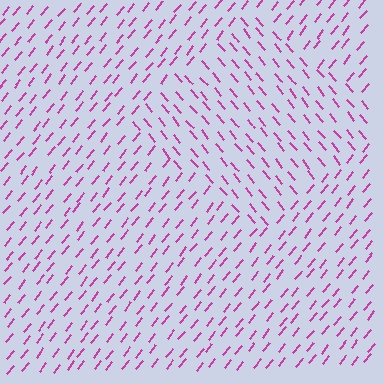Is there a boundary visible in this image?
Yes, there is a texture boundary formed by a change in line orientation.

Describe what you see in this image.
The image is filled with small magenta line segments. A diamond region in the image has lines oriented differently from the surrounding lines, creating a visible texture boundary.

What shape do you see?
I see a diamond.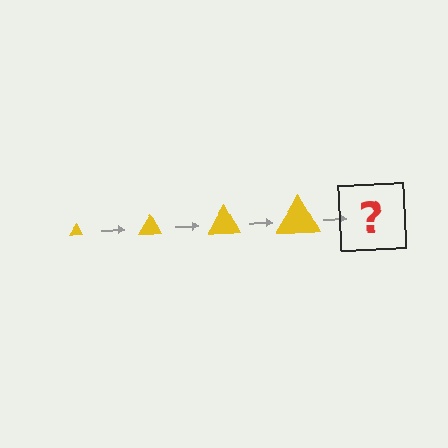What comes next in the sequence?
The next element should be a yellow triangle, larger than the previous one.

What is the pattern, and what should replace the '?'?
The pattern is that the triangle gets progressively larger each step. The '?' should be a yellow triangle, larger than the previous one.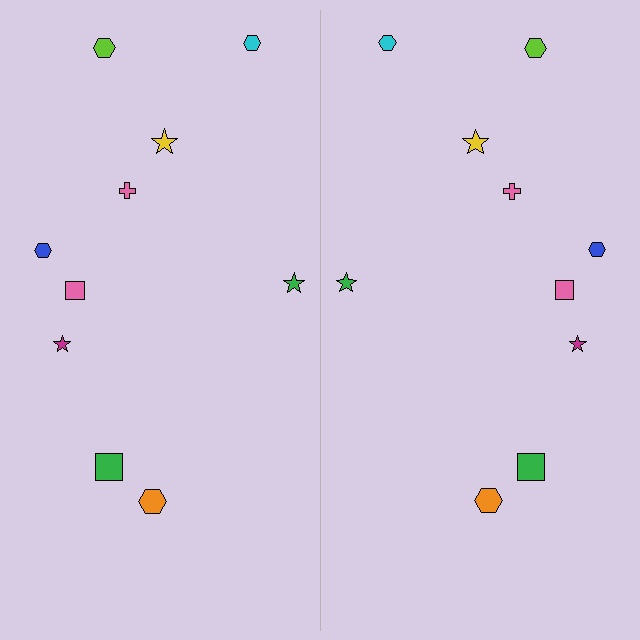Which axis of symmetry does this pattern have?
The pattern has a vertical axis of symmetry running through the center of the image.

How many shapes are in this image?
There are 20 shapes in this image.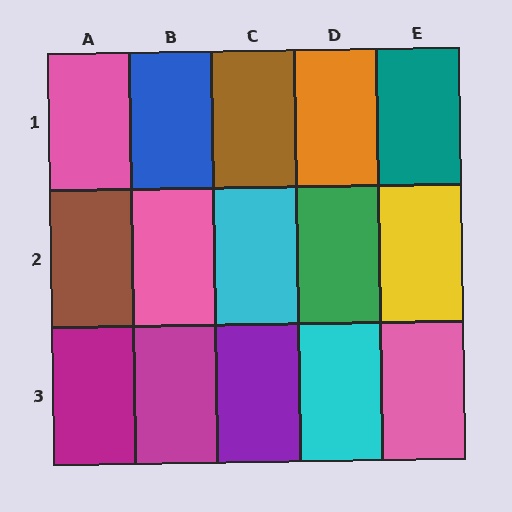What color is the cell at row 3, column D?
Cyan.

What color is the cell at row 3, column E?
Pink.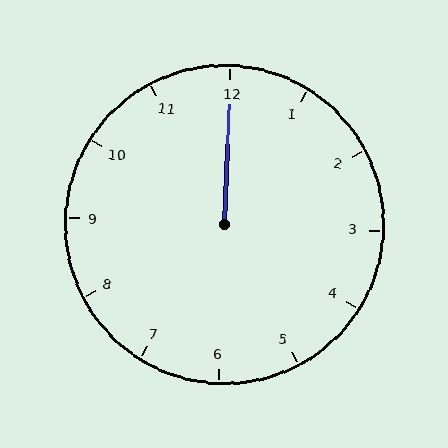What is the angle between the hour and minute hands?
Approximately 0 degrees.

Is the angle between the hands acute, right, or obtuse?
It is acute.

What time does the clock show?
12:00.